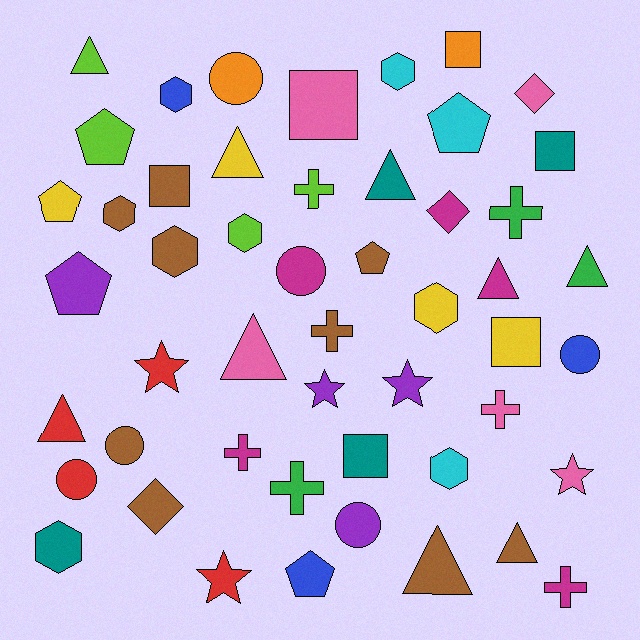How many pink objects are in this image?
There are 5 pink objects.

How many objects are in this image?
There are 50 objects.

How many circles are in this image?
There are 6 circles.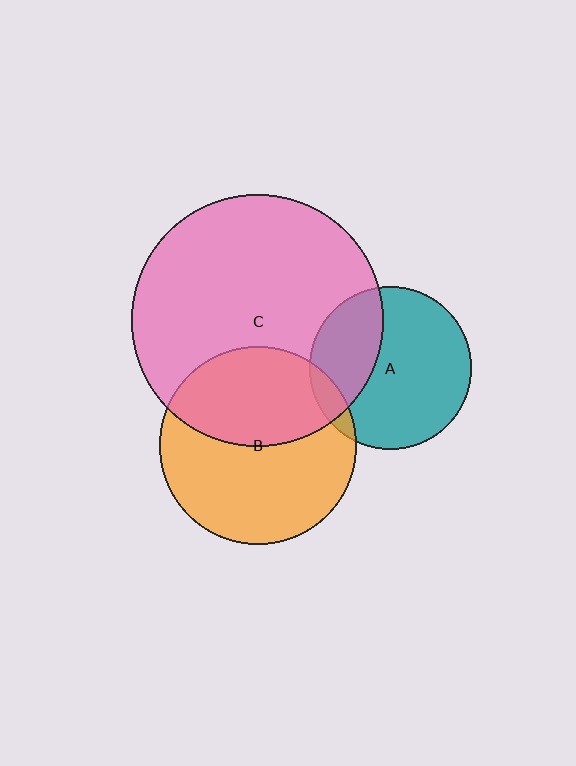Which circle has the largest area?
Circle C (pink).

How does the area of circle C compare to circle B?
Approximately 1.6 times.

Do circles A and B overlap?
Yes.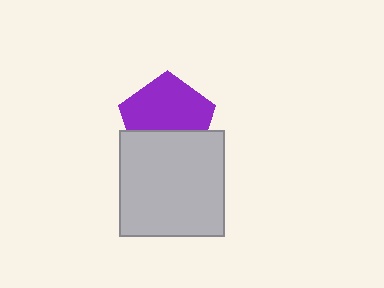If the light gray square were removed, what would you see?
You would see the complete purple pentagon.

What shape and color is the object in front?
The object in front is a light gray square.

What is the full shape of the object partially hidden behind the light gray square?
The partially hidden object is a purple pentagon.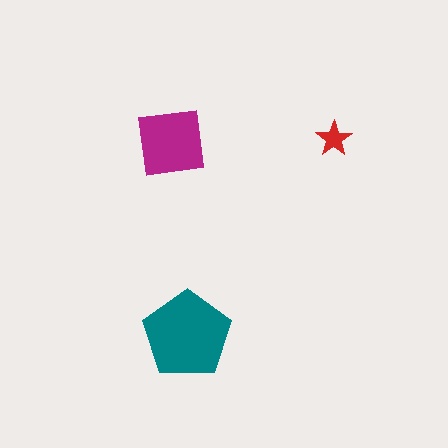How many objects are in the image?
There are 3 objects in the image.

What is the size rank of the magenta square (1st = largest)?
2nd.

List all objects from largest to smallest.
The teal pentagon, the magenta square, the red star.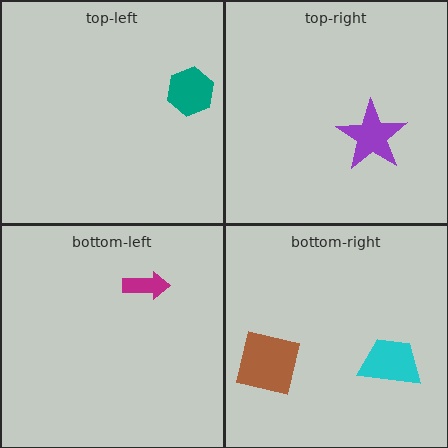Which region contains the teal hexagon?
The top-left region.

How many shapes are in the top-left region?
1.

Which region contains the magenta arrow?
The bottom-left region.